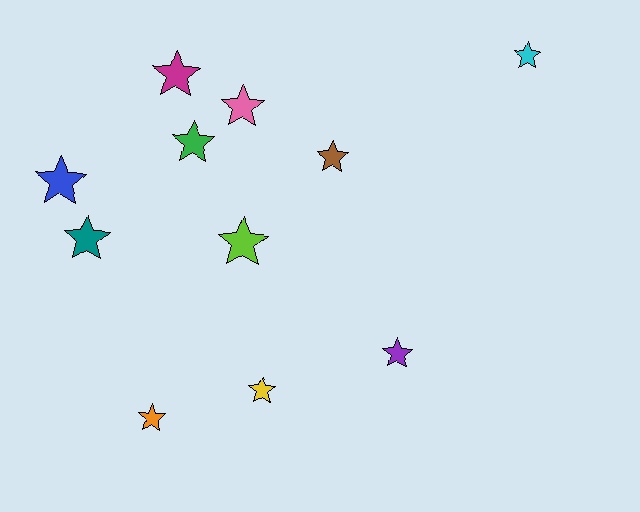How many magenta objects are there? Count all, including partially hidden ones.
There is 1 magenta object.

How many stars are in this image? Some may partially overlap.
There are 11 stars.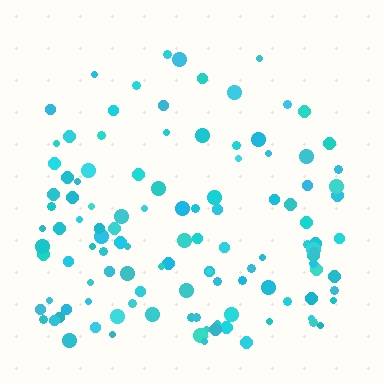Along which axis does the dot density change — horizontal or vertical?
Vertical.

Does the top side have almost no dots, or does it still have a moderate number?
Still a moderate number, just noticeably fewer than the bottom.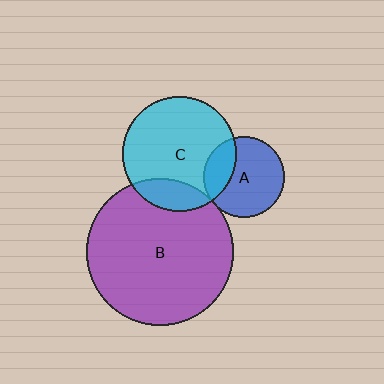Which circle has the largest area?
Circle B (purple).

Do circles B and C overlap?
Yes.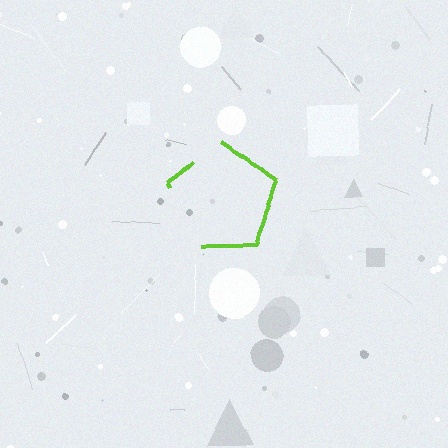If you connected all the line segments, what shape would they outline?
They would outline a pentagon.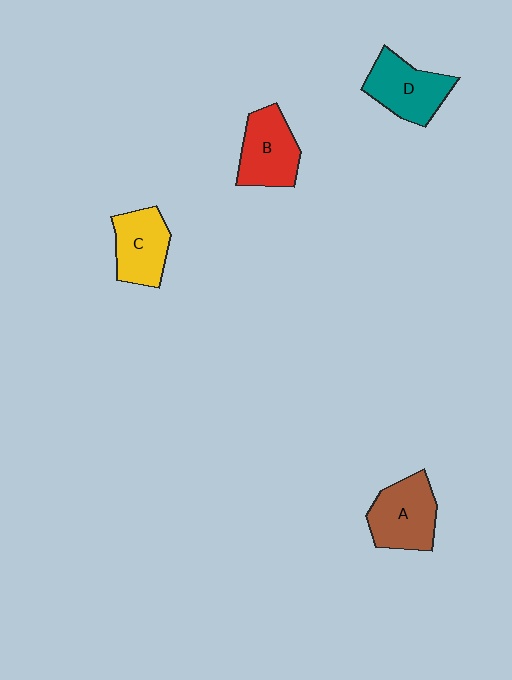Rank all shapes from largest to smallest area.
From largest to smallest: A (brown), D (teal), B (red), C (yellow).